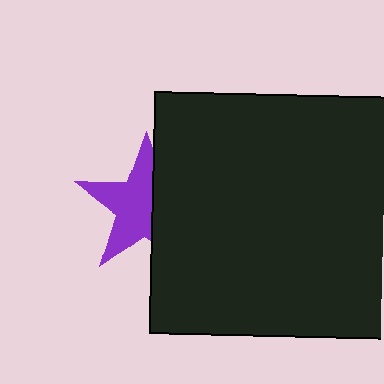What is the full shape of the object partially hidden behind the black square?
The partially hidden object is a purple star.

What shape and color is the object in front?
The object in front is a black square.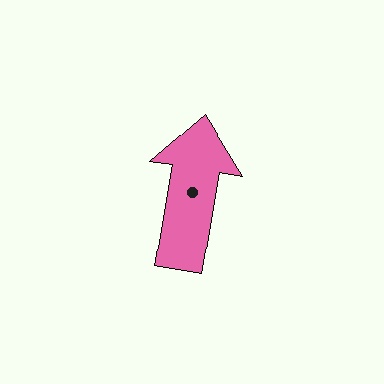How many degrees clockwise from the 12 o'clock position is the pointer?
Approximately 10 degrees.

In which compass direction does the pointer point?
North.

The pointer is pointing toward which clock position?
Roughly 12 o'clock.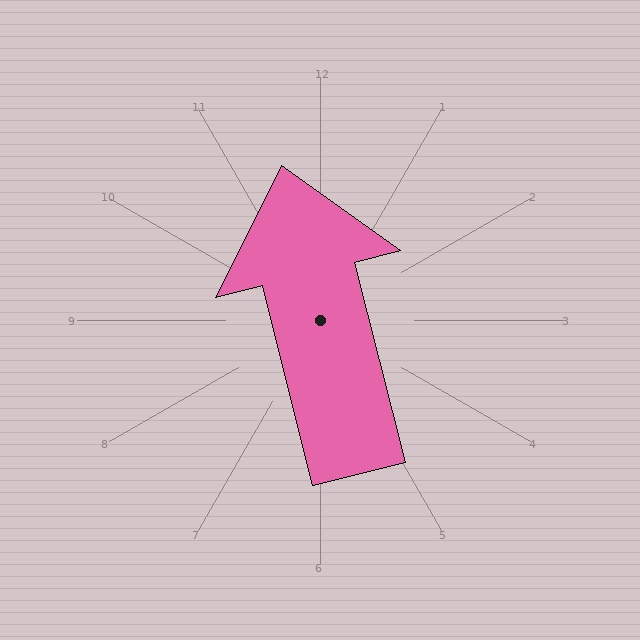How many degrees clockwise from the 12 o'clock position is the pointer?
Approximately 346 degrees.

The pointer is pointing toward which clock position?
Roughly 12 o'clock.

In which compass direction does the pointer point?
North.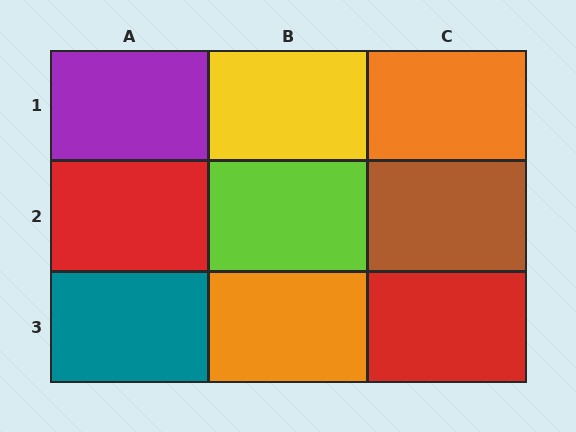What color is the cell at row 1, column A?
Purple.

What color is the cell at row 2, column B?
Lime.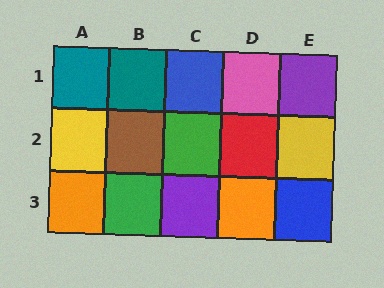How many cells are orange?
2 cells are orange.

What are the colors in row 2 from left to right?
Yellow, brown, green, red, yellow.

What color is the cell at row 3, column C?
Purple.